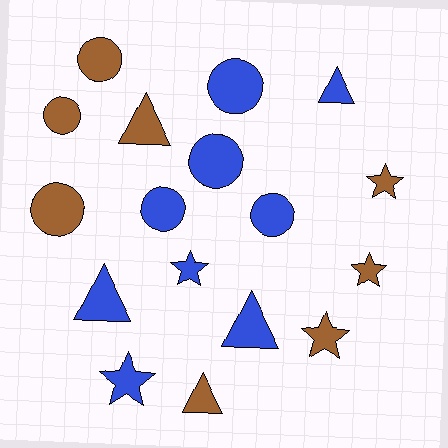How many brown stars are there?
There are 3 brown stars.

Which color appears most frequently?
Blue, with 9 objects.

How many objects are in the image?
There are 17 objects.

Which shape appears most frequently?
Circle, with 7 objects.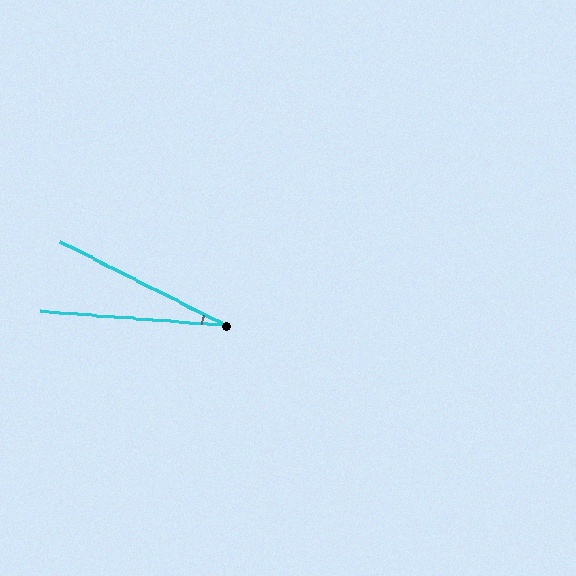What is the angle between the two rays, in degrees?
Approximately 22 degrees.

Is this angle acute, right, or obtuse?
It is acute.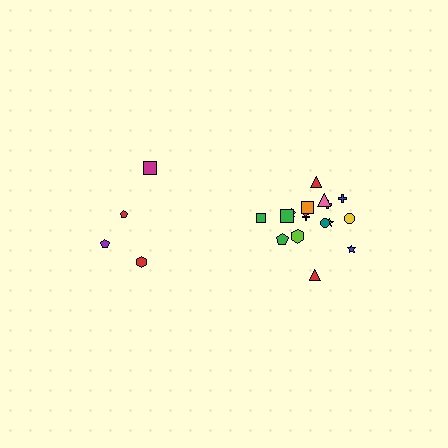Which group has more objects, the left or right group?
The right group.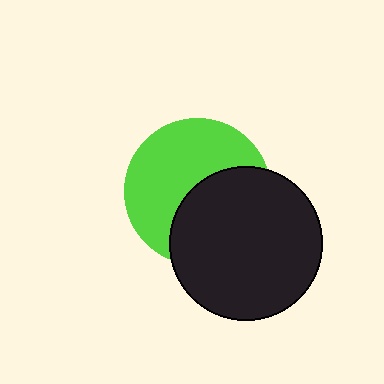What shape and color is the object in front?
The object in front is a black circle.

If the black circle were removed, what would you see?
You would see the complete lime circle.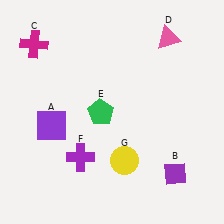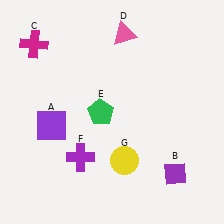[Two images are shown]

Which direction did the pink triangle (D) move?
The pink triangle (D) moved left.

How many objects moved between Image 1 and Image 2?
1 object moved between the two images.